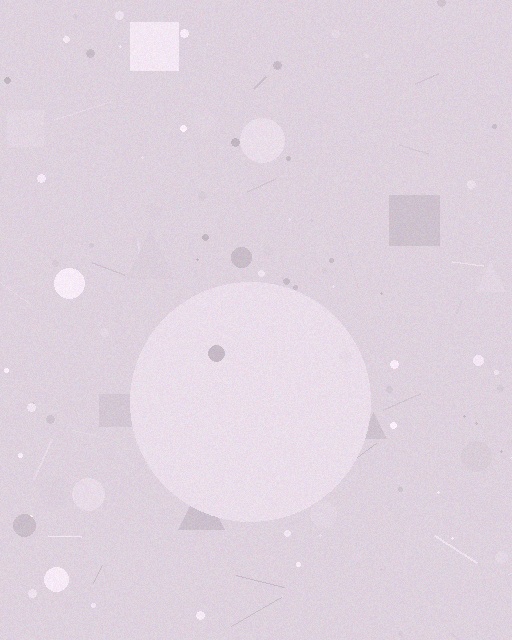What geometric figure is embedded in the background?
A circle is embedded in the background.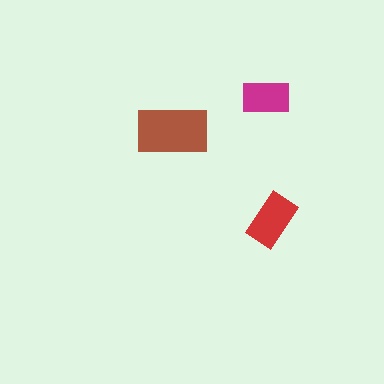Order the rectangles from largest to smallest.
the brown one, the red one, the magenta one.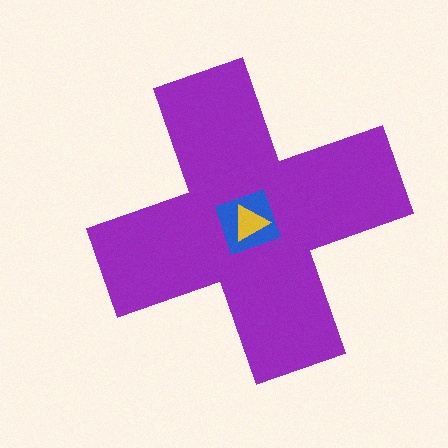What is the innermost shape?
The yellow triangle.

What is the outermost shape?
The purple cross.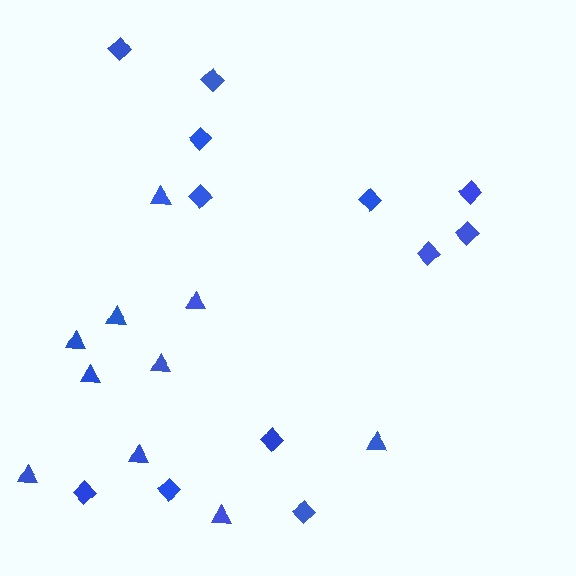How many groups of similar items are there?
There are 2 groups: one group of triangles (10) and one group of diamonds (12).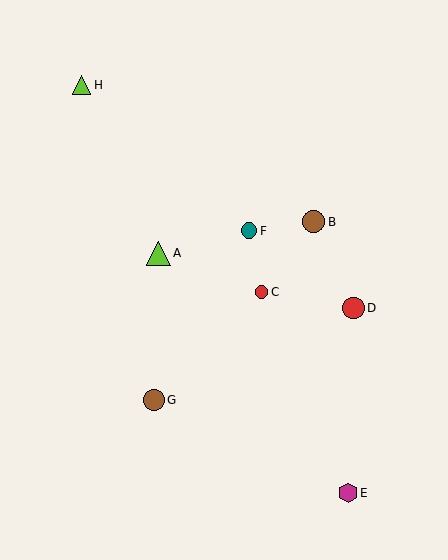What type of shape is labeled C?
Shape C is a red circle.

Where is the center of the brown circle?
The center of the brown circle is at (314, 222).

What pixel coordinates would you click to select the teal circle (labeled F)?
Click at (249, 231) to select the teal circle F.